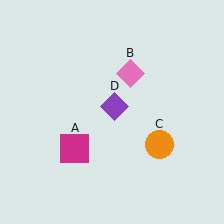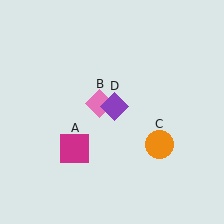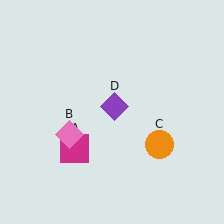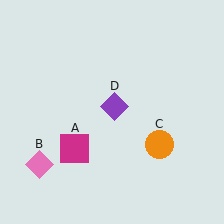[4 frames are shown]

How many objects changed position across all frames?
1 object changed position: pink diamond (object B).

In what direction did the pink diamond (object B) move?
The pink diamond (object B) moved down and to the left.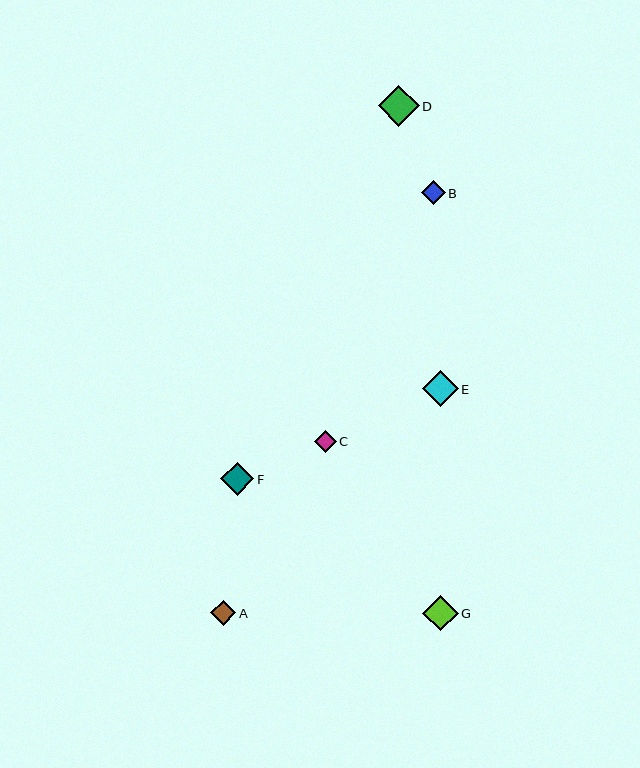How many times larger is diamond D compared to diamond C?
Diamond D is approximately 1.9 times the size of diamond C.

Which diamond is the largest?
Diamond D is the largest with a size of approximately 41 pixels.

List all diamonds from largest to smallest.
From largest to smallest: D, G, E, F, A, B, C.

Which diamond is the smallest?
Diamond C is the smallest with a size of approximately 22 pixels.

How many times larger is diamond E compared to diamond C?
Diamond E is approximately 1.6 times the size of diamond C.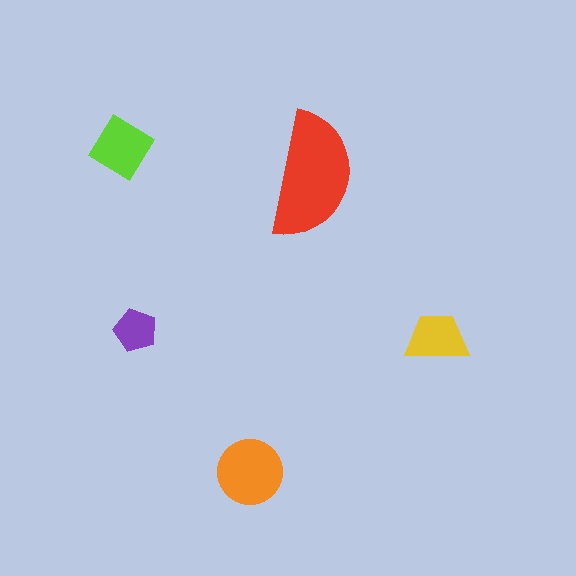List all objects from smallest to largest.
The purple pentagon, the yellow trapezoid, the lime diamond, the orange circle, the red semicircle.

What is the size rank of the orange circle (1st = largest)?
2nd.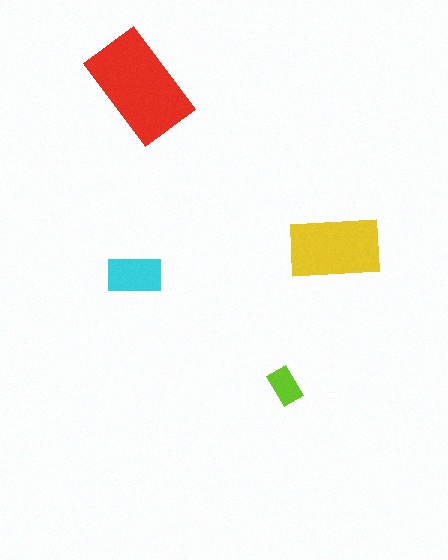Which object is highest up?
The red rectangle is topmost.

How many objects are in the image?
There are 4 objects in the image.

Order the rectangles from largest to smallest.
the red one, the yellow one, the cyan one, the lime one.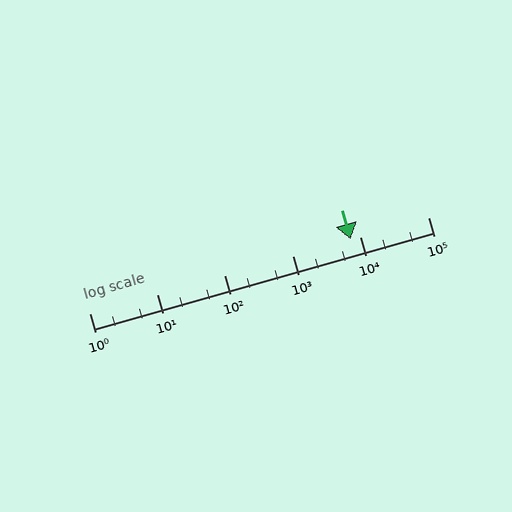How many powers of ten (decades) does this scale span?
The scale spans 5 decades, from 1 to 100000.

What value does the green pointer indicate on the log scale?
The pointer indicates approximately 7100.